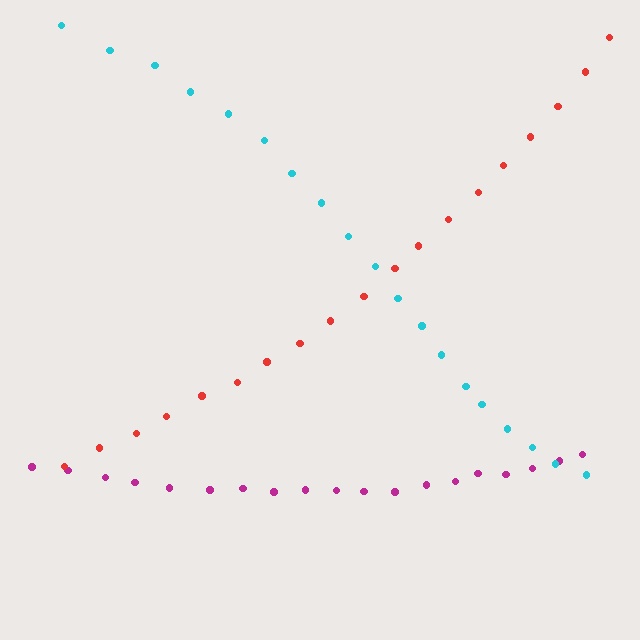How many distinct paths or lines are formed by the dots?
There are 3 distinct paths.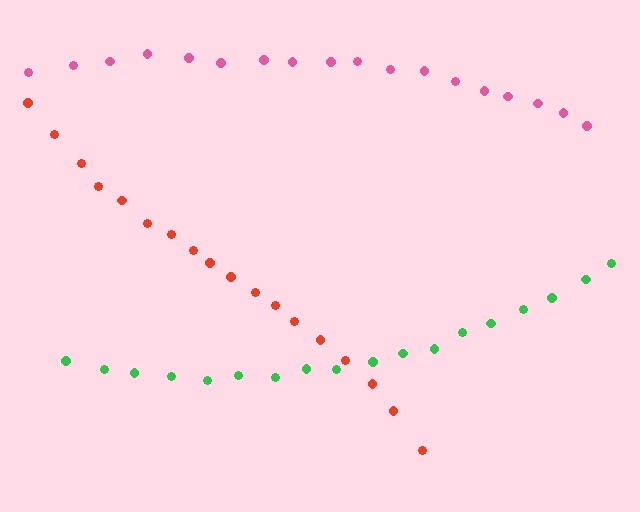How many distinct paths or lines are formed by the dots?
There are 3 distinct paths.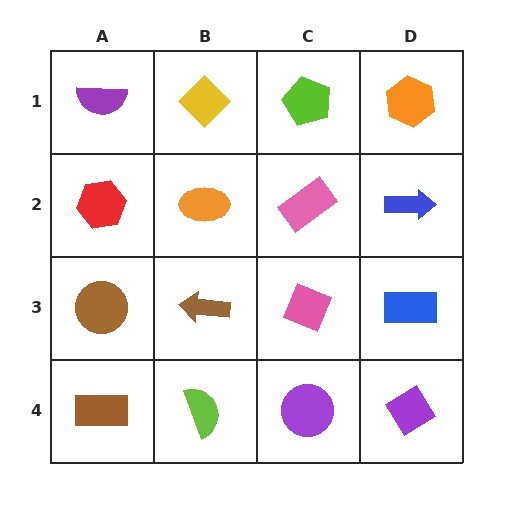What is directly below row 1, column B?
An orange ellipse.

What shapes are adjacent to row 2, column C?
A lime pentagon (row 1, column C), a pink diamond (row 3, column C), an orange ellipse (row 2, column B), a blue arrow (row 2, column D).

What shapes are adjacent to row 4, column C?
A pink diamond (row 3, column C), a lime semicircle (row 4, column B), a purple diamond (row 4, column D).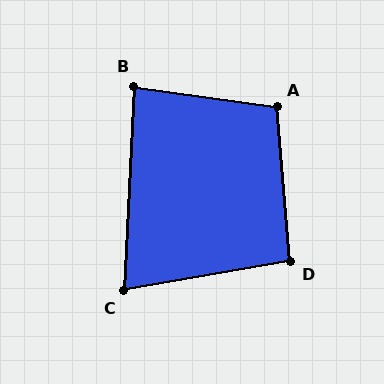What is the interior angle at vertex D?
Approximately 95 degrees (approximately right).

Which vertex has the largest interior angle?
A, at approximately 103 degrees.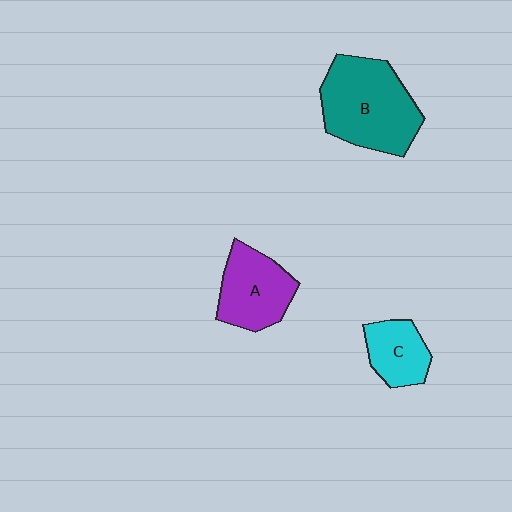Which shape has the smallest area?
Shape C (cyan).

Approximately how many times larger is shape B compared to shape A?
Approximately 1.5 times.